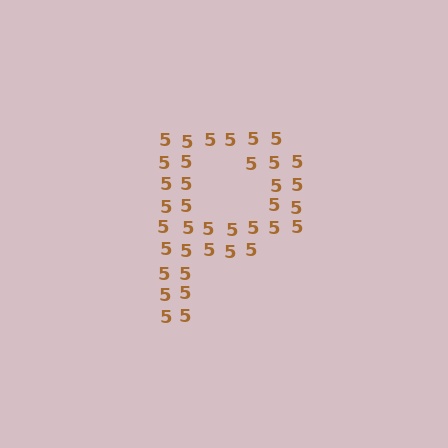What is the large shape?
The large shape is the letter P.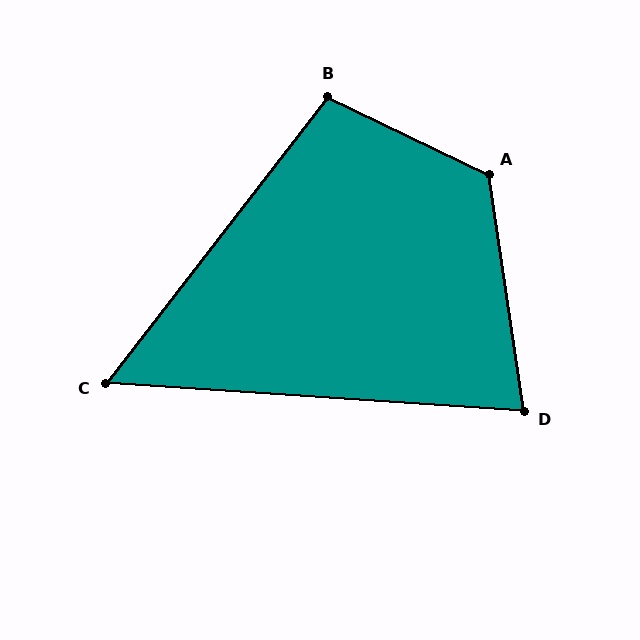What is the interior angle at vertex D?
Approximately 78 degrees (acute).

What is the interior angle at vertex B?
Approximately 102 degrees (obtuse).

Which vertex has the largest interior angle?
A, at approximately 124 degrees.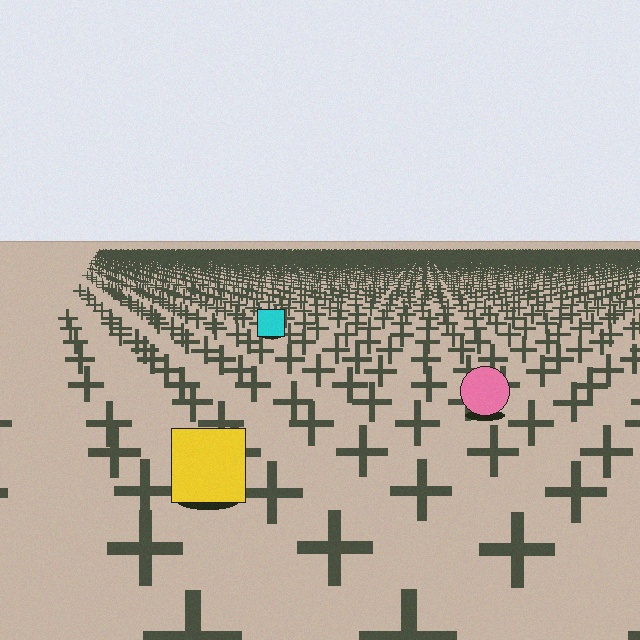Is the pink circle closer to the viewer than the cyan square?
Yes. The pink circle is closer — you can tell from the texture gradient: the ground texture is coarser near it.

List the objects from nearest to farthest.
From nearest to farthest: the yellow square, the pink circle, the cyan square.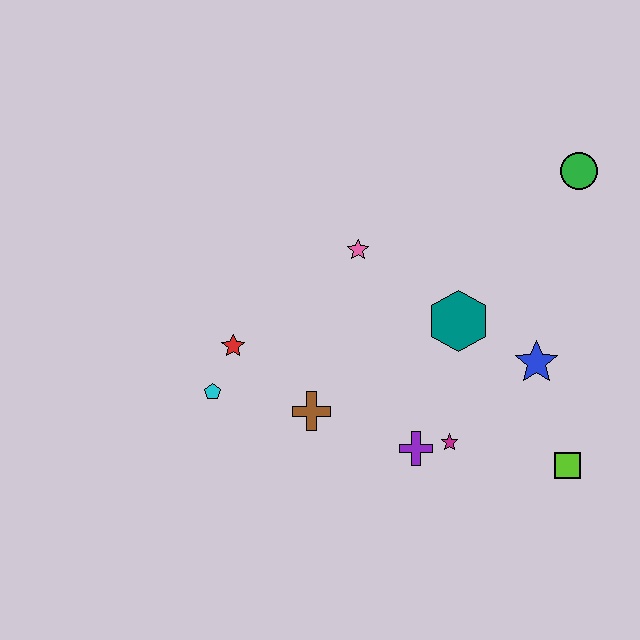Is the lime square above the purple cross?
No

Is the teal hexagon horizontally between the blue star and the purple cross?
Yes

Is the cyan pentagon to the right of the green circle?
No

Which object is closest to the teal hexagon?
The blue star is closest to the teal hexagon.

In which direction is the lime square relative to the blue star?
The lime square is below the blue star.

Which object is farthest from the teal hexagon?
The cyan pentagon is farthest from the teal hexagon.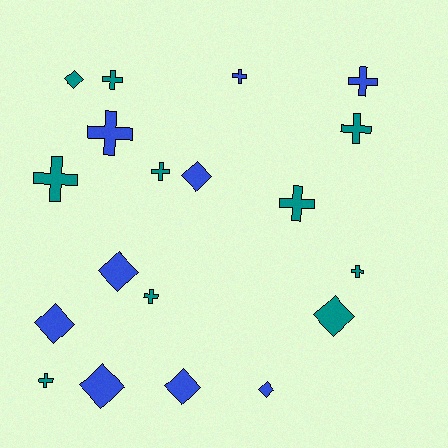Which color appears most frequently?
Teal, with 10 objects.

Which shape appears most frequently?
Cross, with 11 objects.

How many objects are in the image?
There are 19 objects.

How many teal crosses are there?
There are 8 teal crosses.